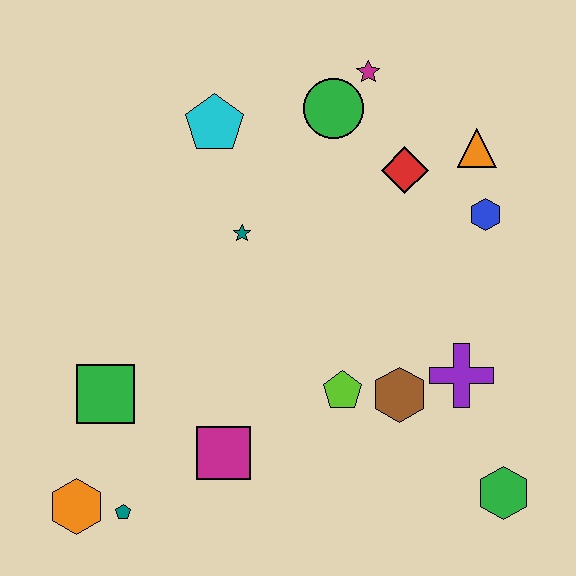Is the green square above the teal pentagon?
Yes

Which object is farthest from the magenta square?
The magenta star is farthest from the magenta square.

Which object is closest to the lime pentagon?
The brown hexagon is closest to the lime pentagon.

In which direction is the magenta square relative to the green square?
The magenta square is to the right of the green square.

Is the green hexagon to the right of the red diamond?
Yes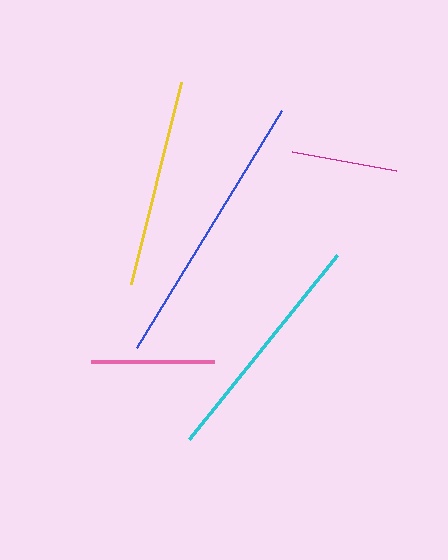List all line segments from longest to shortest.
From longest to shortest: blue, cyan, yellow, pink, magenta.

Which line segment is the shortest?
The magenta line is the shortest at approximately 105 pixels.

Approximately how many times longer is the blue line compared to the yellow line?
The blue line is approximately 1.3 times the length of the yellow line.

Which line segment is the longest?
The blue line is the longest at approximately 278 pixels.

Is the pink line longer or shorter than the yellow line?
The yellow line is longer than the pink line.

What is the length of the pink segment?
The pink segment is approximately 123 pixels long.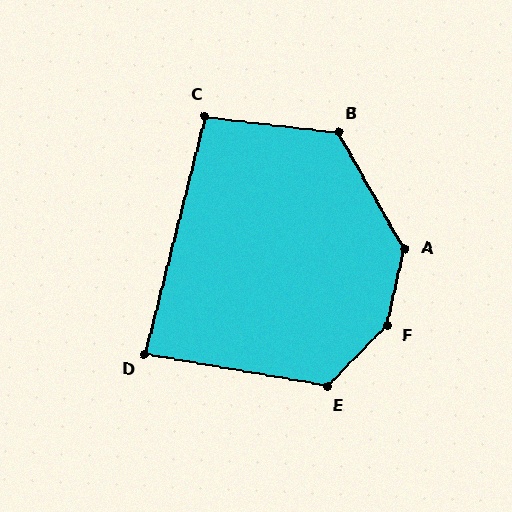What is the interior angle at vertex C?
Approximately 97 degrees (obtuse).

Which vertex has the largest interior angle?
F, at approximately 148 degrees.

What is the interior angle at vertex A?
Approximately 138 degrees (obtuse).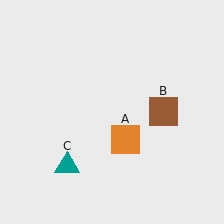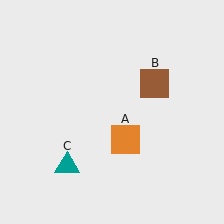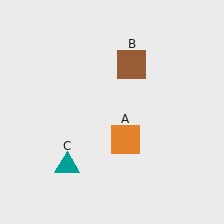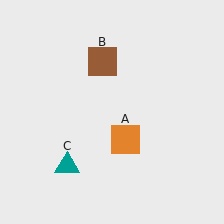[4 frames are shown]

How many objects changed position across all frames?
1 object changed position: brown square (object B).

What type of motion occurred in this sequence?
The brown square (object B) rotated counterclockwise around the center of the scene.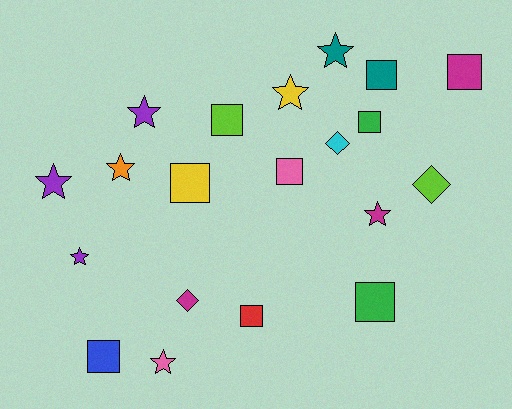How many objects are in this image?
There are 20 objects.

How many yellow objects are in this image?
There are 2 yellow objects.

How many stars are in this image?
There are 8 stars.